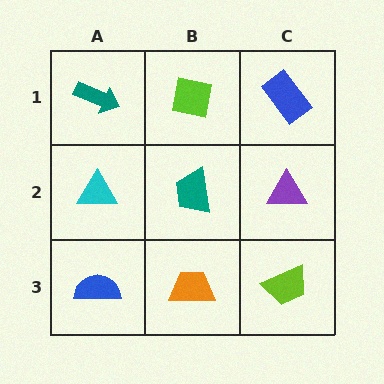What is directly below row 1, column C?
A purple triangle.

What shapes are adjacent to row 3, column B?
A teal trapezoid (row 2, column B), a blue semicircle (row 3, column A), a lime trapezoid (row 3, column C).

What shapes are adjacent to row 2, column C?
A blue rectangle (row 1, column C), a lime trapezoid (row 3, column C), a teal trapezoid (row 2, column B).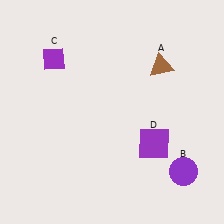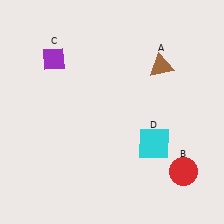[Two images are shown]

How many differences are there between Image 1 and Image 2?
There are 2 differences between the two images.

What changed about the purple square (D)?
In Image 1, D is purple. In Image 2, it changed to cyan.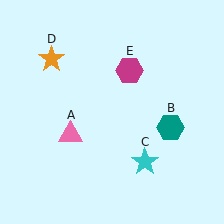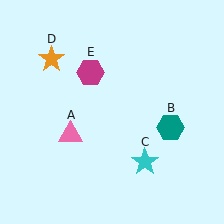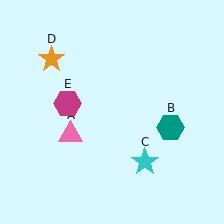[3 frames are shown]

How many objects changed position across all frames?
1 object changed position: magenta hexagon (object E).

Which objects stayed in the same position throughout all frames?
Pink triangle (object A) and teal hexagon (object B) and cyan star (object C) and orange star (object D) remained stationary.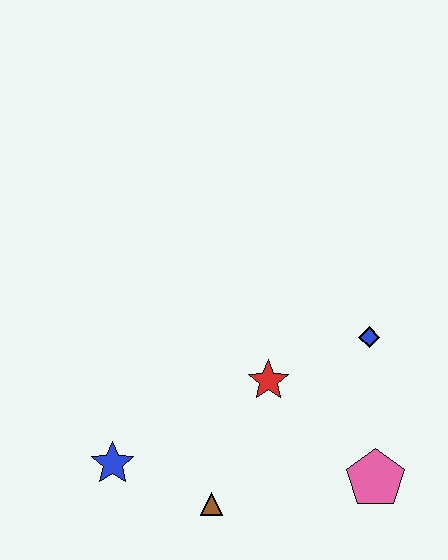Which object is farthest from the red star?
The blue star is farthest from the red star.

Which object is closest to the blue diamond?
The red star is closest to the blue diamond.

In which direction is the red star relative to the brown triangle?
The red star is above the brown triangle.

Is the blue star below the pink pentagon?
No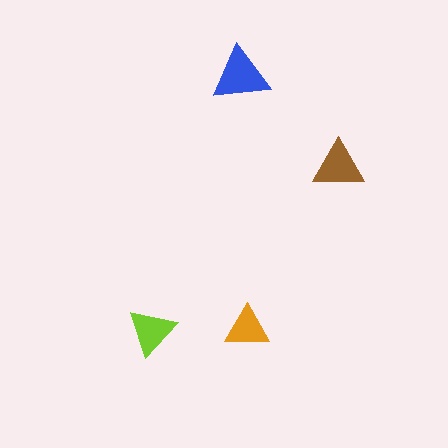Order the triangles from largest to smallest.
the blue one, the brown one, the lime one, the orange one.